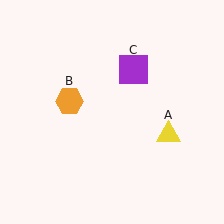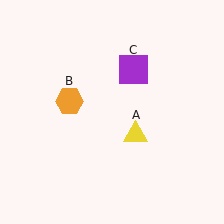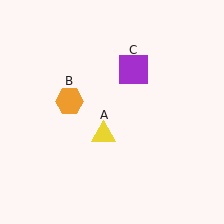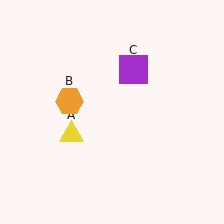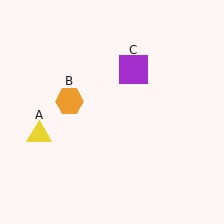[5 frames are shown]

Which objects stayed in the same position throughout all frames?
Orange hexagon (object B) and purple square (object C) remained stationary.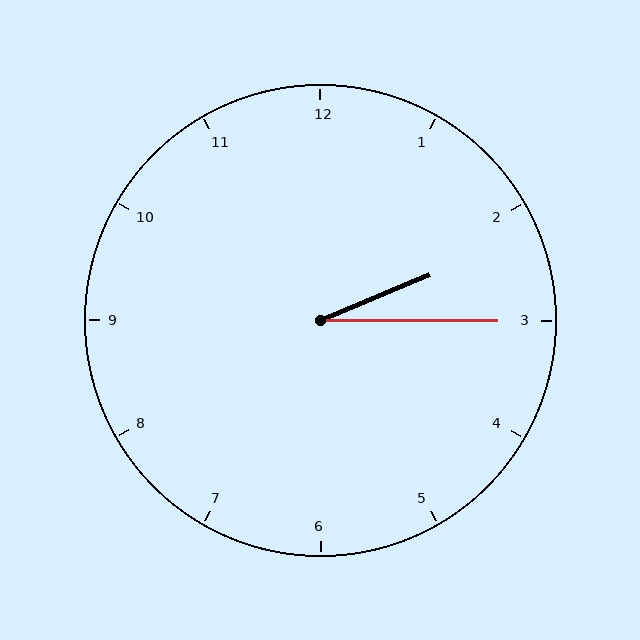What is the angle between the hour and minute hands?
Approximately 22 degrees.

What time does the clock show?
2:15.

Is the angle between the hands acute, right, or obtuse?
It is acute.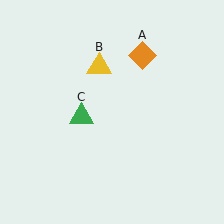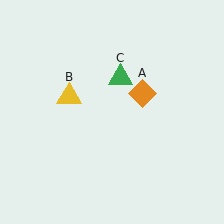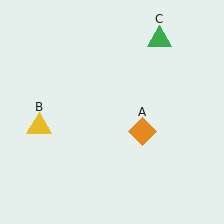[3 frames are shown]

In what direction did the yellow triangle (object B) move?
The yellow triangle (object B) moved down and to the left.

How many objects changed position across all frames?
3 objects changed position: orange diamond (object A), yellow triangle (object B), green triangle (object C).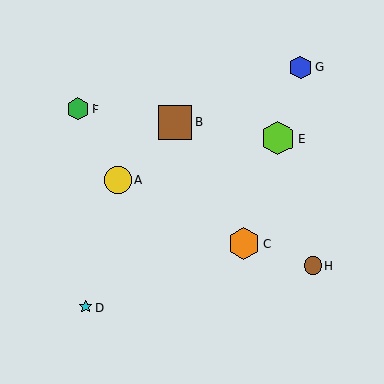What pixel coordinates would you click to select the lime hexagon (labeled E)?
Click at (278, 139) to select the lime hexagon E.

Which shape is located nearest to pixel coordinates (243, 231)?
The orange hexagon (labeled C) at (244, 244) is nearest to that location.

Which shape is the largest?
The brown square (labeled B) is the largest.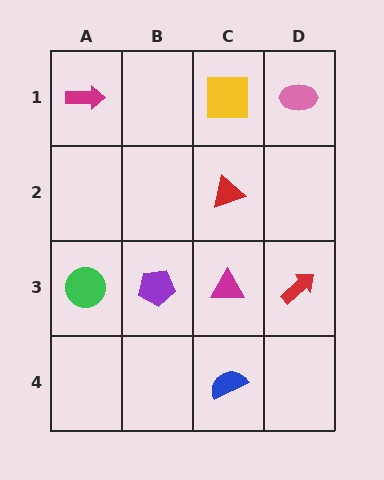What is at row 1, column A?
A magenta arrow.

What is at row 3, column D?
A red arrow.